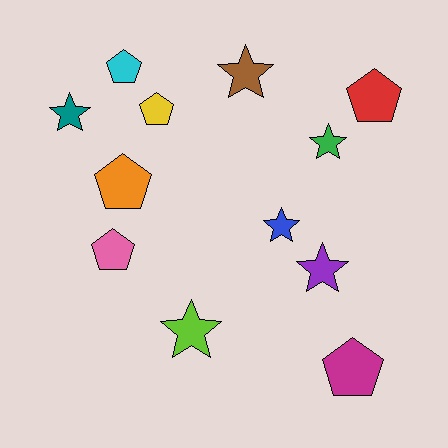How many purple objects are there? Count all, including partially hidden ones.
There is 1 purple object.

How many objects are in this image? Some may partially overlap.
There are 12 objects.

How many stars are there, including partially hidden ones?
There are 6 stars.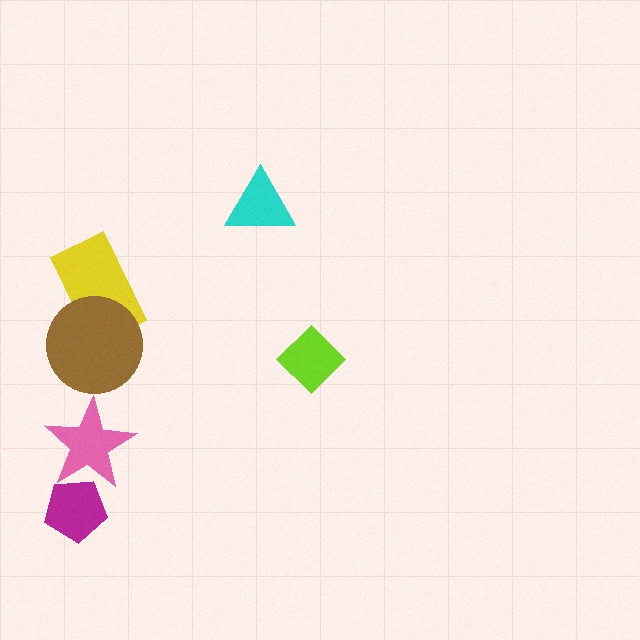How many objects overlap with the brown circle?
1 object overlaps with the brown circle.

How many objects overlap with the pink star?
1 object overlaps with the pink star.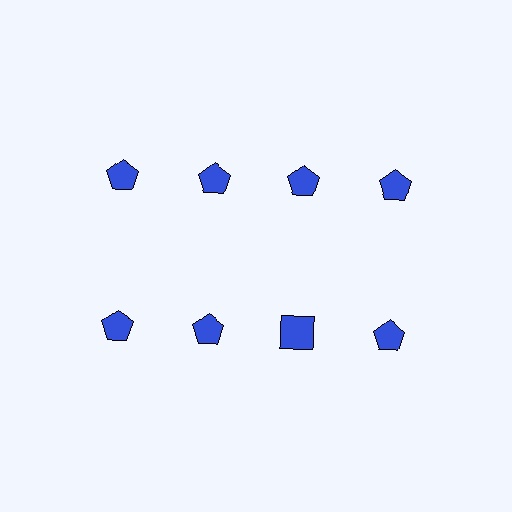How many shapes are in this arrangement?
There are 8 shapes arranged in a grid pattern.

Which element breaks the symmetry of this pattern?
The blue square in the second row, center column breaks the symmetry. All other shapes are blue pentagons.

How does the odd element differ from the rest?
It has a different shape: square instead of pentagon.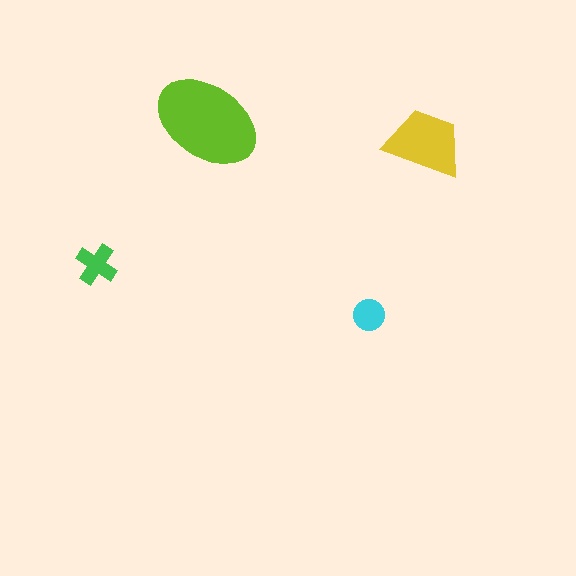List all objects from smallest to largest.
The cyan circle, the green cross, the yellow trapezoid, the lime ellipse.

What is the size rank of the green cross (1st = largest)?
3rd.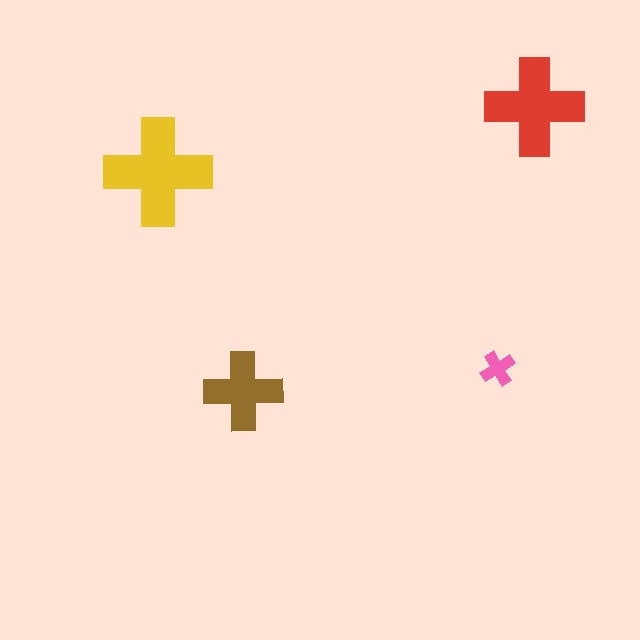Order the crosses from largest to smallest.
the yellow one, the red one, the brown one, the pink one.